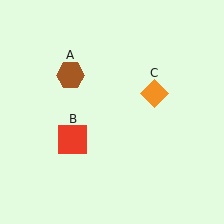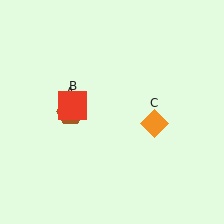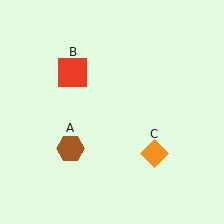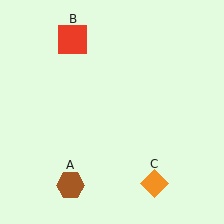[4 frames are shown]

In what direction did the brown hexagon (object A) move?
The brown hexagon (object A) moved down.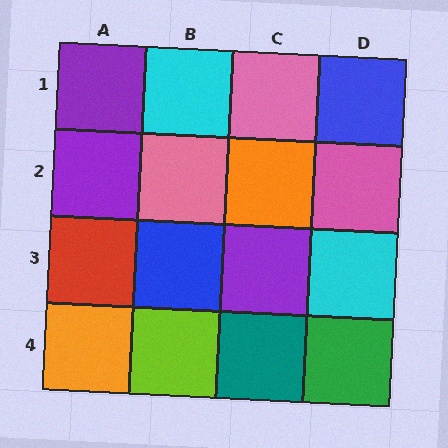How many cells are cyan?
2 cells are cyan.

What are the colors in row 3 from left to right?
Red, blue, purple, cyan.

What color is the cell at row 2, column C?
Orange.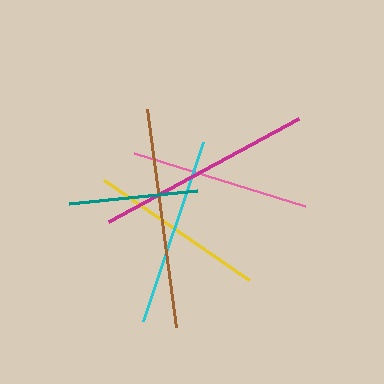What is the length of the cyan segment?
The cyan segment is approximately 189 pixels long.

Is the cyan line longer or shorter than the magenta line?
The magenta line is longer than the cyan line.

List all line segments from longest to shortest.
From longest to shortest: brown, magenta, cyan, pink, yellow, teal.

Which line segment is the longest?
The brown line is the longest at approximately 220 pixels.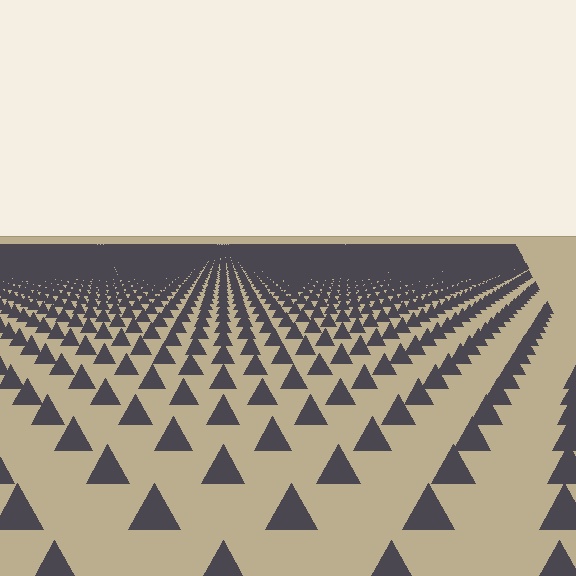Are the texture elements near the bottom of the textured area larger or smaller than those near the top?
Larger. Near the bottom, elements are closer to the viewer and appear at a bigger on-screen size.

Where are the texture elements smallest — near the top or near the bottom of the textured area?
Near the top.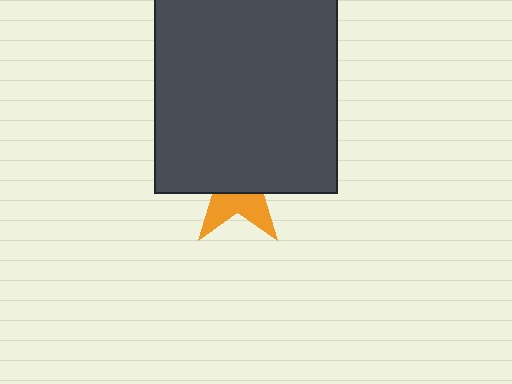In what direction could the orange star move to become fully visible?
The orange star could move down. That would shift it out from behind the dark gray rectangle entirely.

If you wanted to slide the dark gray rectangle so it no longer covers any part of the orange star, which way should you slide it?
Slide it up — that is the most direct way to separate the two shapes.